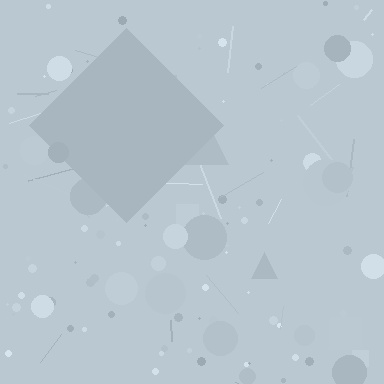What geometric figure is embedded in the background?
A diamond is embedded in the background.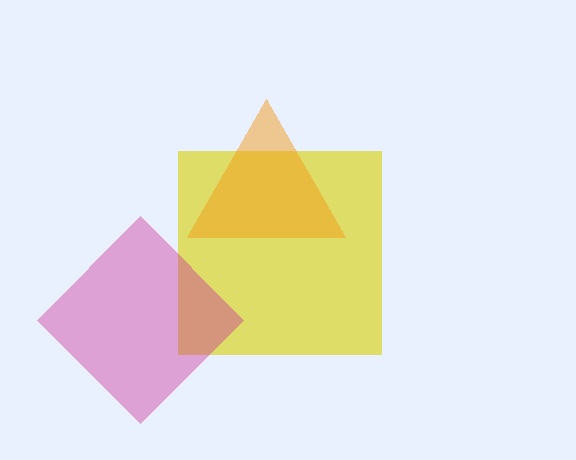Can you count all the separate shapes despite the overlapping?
Yes, there are 3 separate shapes.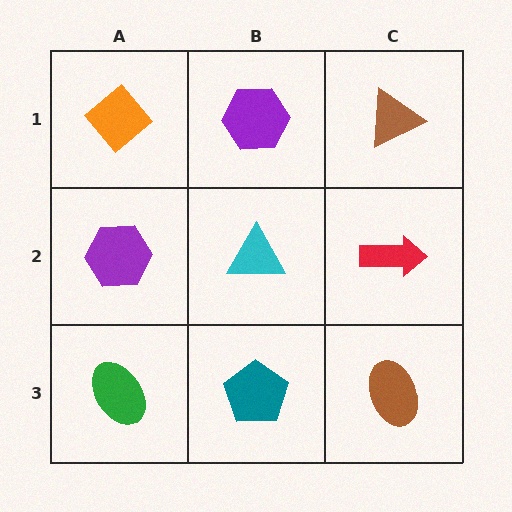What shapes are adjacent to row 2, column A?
An orange diamond (row 1, column A), a green ellipse (row 3, column A), a cyan triangle (row 2, column B).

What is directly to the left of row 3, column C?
A teal pentagon.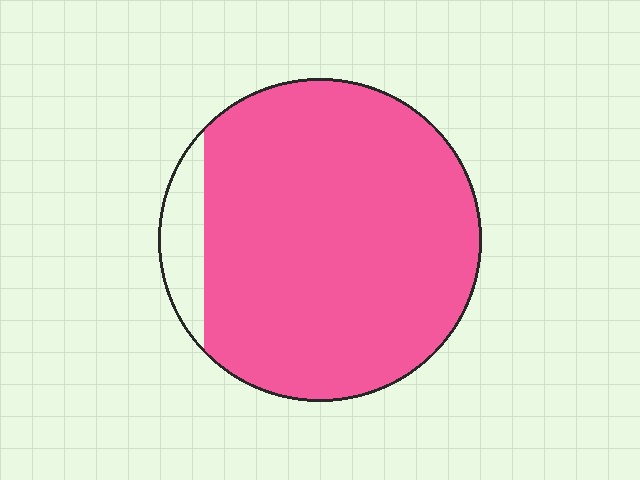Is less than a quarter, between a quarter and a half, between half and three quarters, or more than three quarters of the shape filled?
More than three quarters.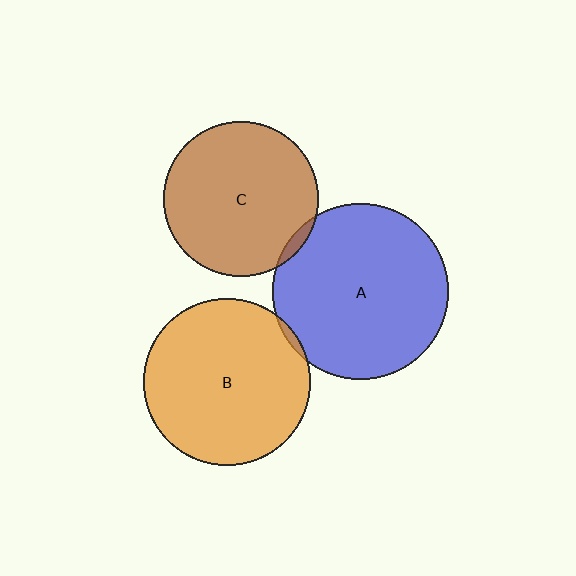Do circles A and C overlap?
Yes.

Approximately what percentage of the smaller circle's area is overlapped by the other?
Approximately 5%.